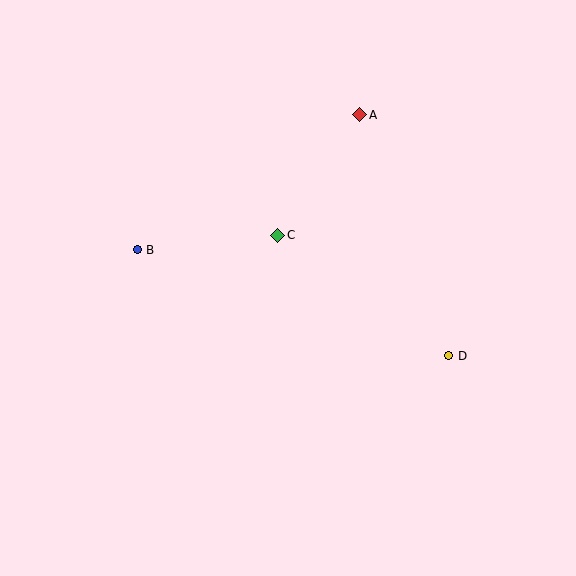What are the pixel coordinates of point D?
Point D is at (449, 356).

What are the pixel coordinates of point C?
Point C is at (278, 235).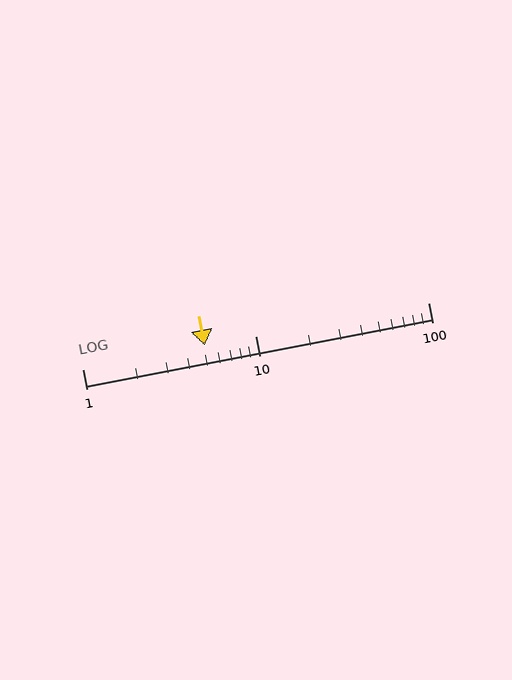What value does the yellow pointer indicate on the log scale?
The pointer indicates approximately 5.1.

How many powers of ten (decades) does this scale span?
The scale spans 2 decades, from 1 to 100.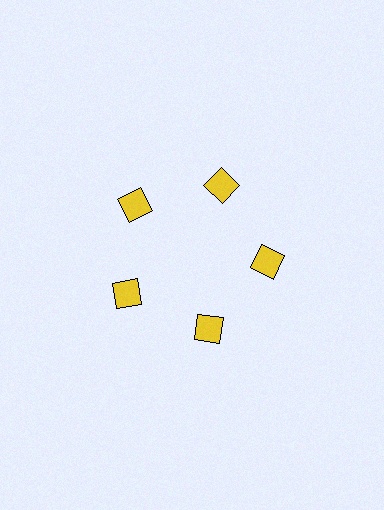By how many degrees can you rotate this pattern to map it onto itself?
The pattern maps onto itself every 72 degrees of rotation.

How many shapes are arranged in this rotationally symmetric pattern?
There are 5 shapes, arranged in 5 groups of 1.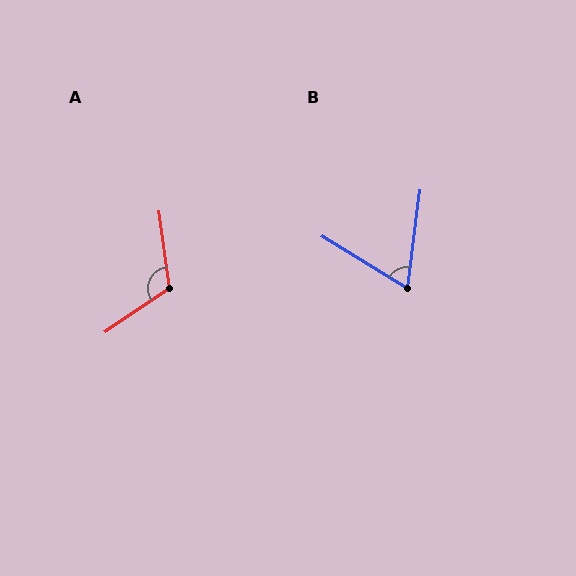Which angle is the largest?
A, at approximately 116 degrees.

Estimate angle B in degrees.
Approximately 66 degrees.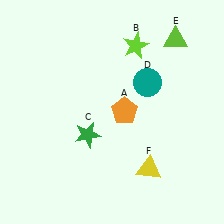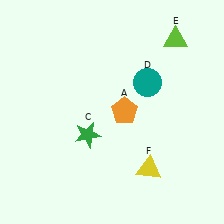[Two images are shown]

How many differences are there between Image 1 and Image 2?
There is 1 difference between the two images.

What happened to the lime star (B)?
The lime star (B) was removed in Image 2. It was in the top-right area of Image 1.